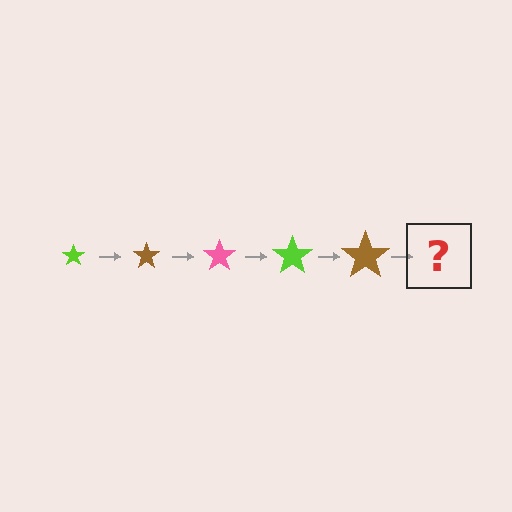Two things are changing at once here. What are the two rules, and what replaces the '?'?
The two rules are that the star grows larger each step and the color cycles through lime, brown, and pink. The '?' should be a pink star, larger than the previous one.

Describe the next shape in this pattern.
It should be a pink star, larger than the previous one.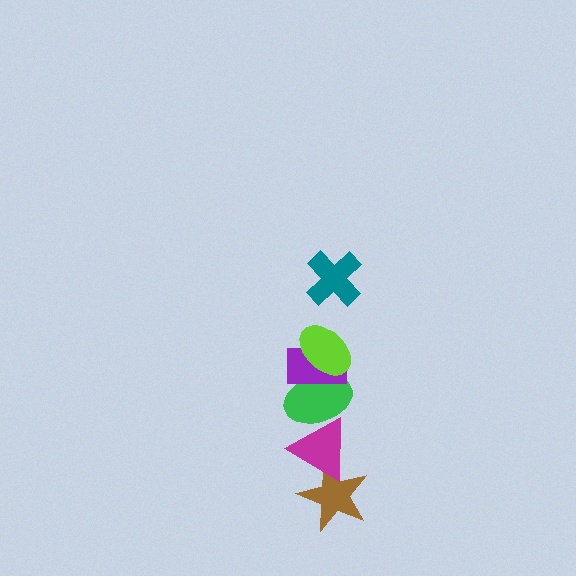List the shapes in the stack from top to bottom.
From top to bottom: the teal cross, the lime ellipse, the purple rectangle, the green ellipse, the magenta triangle, the brown star.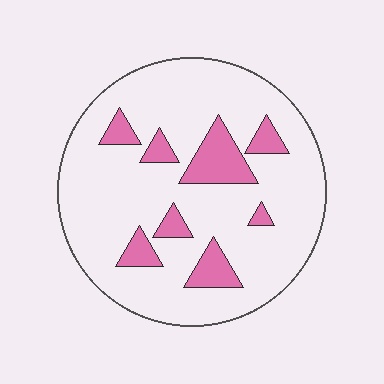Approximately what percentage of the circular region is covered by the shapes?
Approximately 15%.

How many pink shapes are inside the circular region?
8.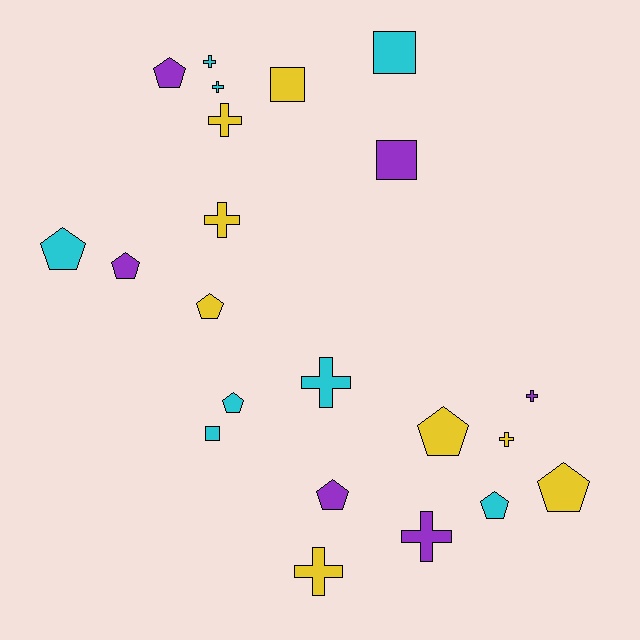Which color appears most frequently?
Yellow, with 8 objects.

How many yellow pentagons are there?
There are 3 yellow pentagons.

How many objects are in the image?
There are 22 objects.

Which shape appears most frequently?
Cross, with 9 objects.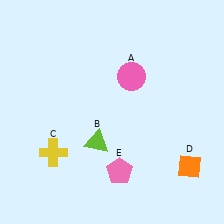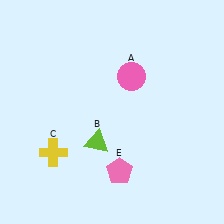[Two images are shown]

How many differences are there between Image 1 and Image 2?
There is 1 difference between the two images.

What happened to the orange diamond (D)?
The orange diamond (D) was removed in Image 2. It was in the bottom-right area of Image 1.